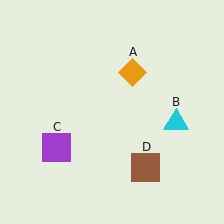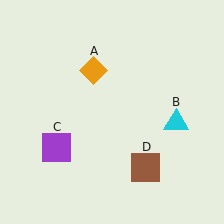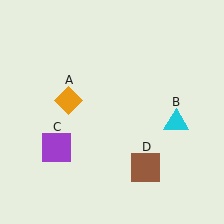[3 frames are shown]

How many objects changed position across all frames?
1 object changed position: orange diamond (object A).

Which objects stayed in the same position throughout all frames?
Cyan triangle (object B) and purple square (object C) and brown square (object D) remained stationary.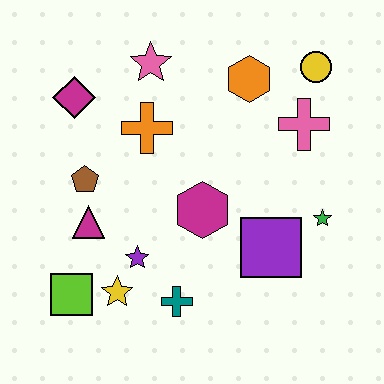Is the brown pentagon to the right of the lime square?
Yes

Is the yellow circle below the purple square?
No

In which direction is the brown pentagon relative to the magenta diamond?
The brown pentagon is below the magenta diamond.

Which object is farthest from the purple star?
The yellow circle is farthest from the purple star.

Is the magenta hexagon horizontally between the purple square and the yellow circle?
No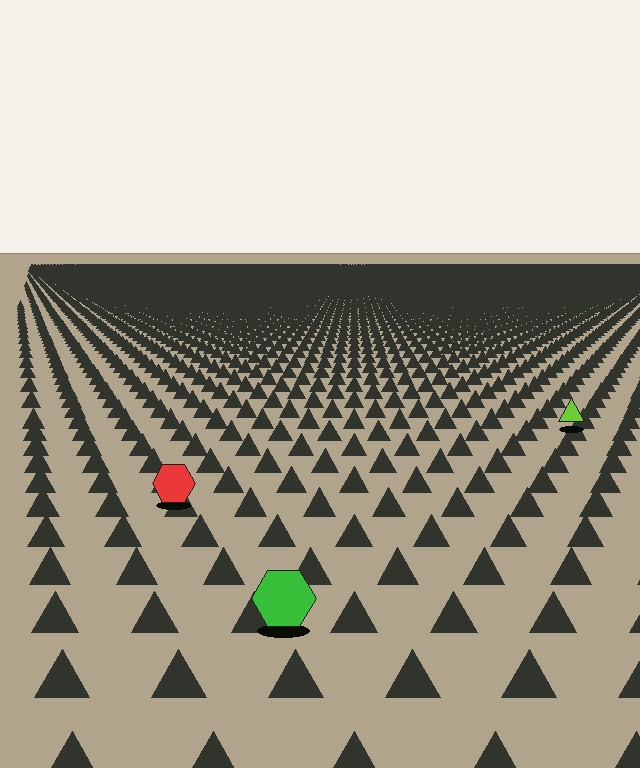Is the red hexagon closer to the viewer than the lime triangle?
Yes. The red hexagon is closer — you can tell from the texture gradient: the ground texture is coarser near it.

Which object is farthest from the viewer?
The lime triangle is farthest from the viewer. It appears smaller and the ground texture around it is denser.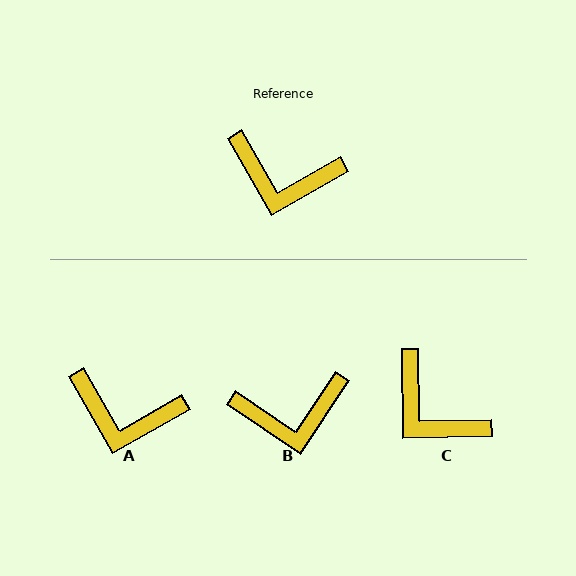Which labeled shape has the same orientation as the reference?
A.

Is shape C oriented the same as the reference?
No, it is off by about 29 degrees.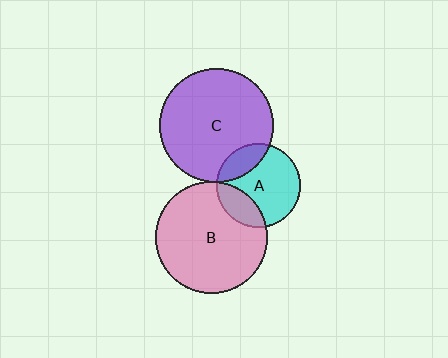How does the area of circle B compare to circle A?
Approximately 1.8 times.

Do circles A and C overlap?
Yes.